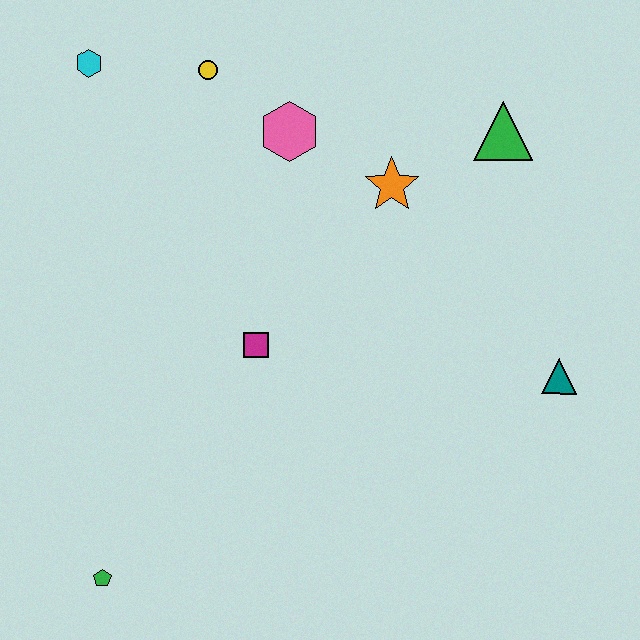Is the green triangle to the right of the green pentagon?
Yes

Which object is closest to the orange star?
The pink hexagon is closest to the orange star.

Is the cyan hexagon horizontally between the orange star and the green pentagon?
No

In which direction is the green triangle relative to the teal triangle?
The green triangle is above the teal triangle.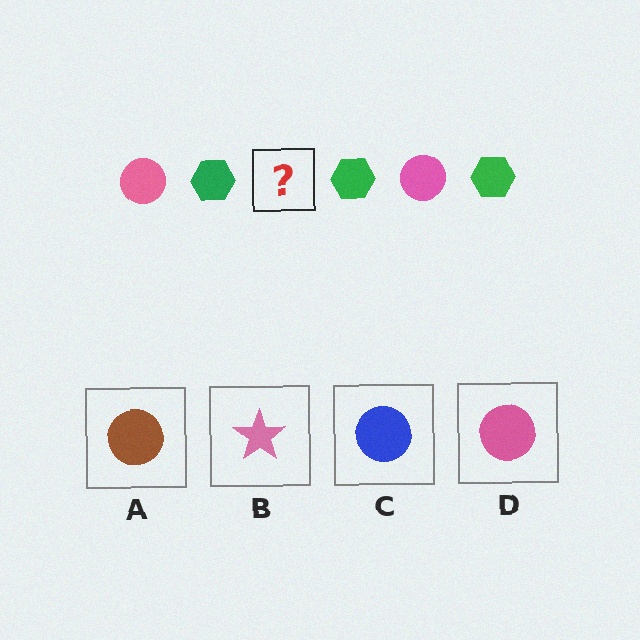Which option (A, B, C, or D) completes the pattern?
D.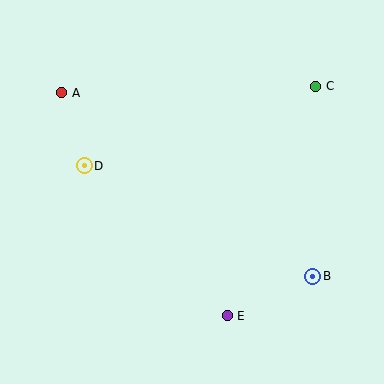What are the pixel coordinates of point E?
Point E is at (227, 316).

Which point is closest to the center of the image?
Point D at (84, 166) is closest to the center.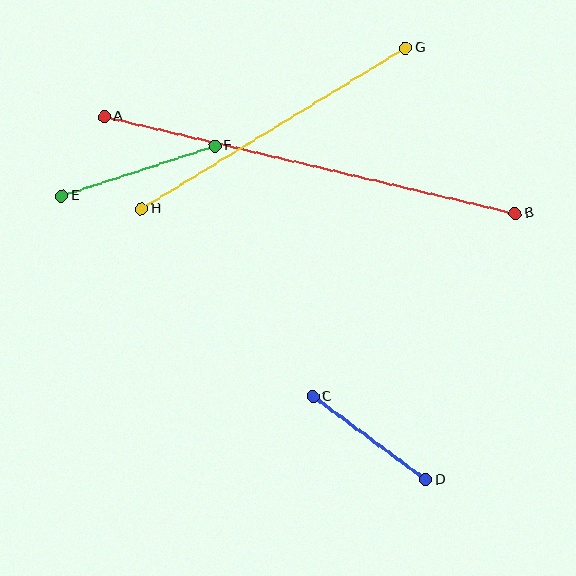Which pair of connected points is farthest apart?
Points A and B are farthest apart.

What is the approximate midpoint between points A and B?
The midpoint is at approximately (310, 165) pixels.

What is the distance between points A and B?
The distance is approximately 422 pixels.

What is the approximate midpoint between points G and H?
The midpoint is at approximately (274, 128) pixels.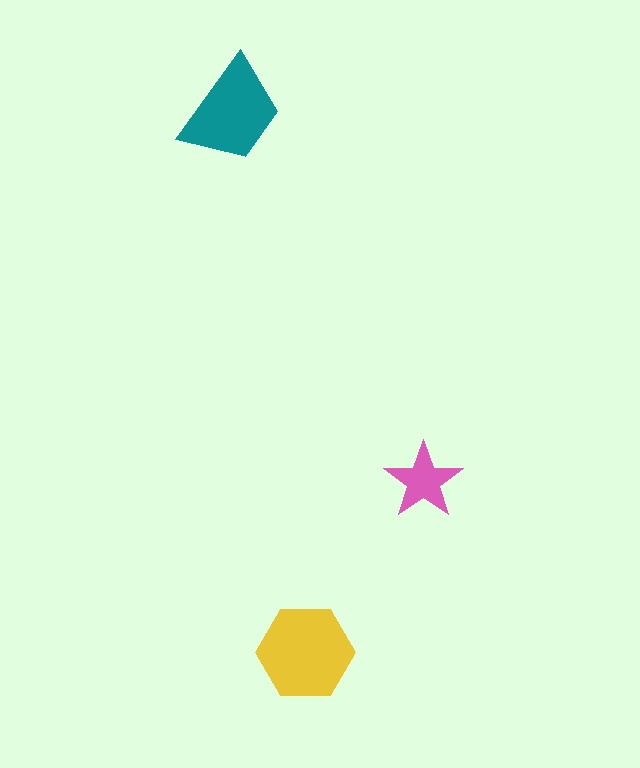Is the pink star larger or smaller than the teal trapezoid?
Smaller.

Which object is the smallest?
The pink star.